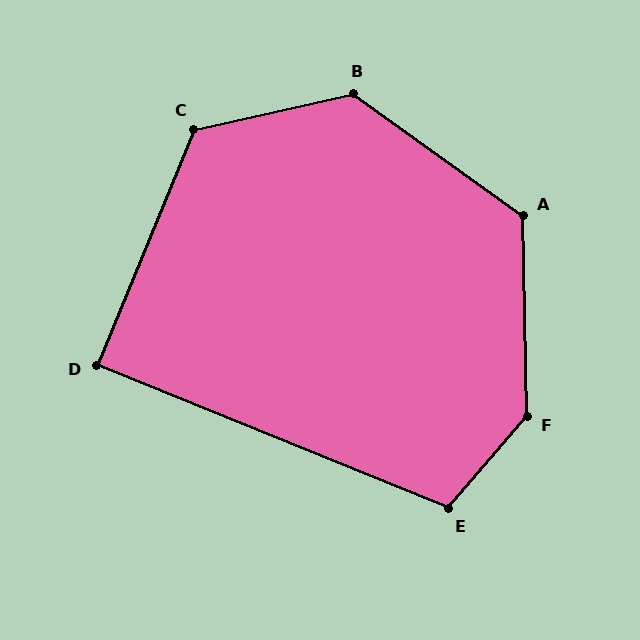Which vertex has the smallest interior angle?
D, at approximately 90 degrees.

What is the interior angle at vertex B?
Approximately 132 degrees (obtuse).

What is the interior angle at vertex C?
Approximately 125 degrees (obtuse).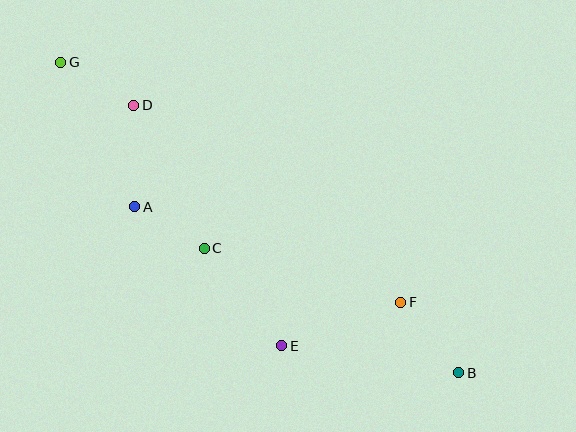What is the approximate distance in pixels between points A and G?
The distance between A and G is approximately 162 pixels.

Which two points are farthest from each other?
Points B and G are farthest from each other.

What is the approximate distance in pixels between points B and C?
The distance between B and C is approximately 283 pixels.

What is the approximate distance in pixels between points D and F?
The distance between D and F is approximately 332 pixels.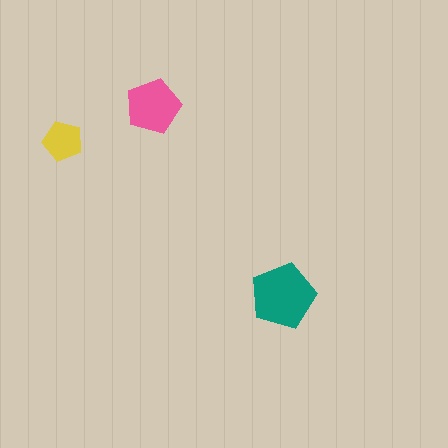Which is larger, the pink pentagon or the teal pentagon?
The teal one.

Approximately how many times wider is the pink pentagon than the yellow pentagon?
About 1.5 times wider.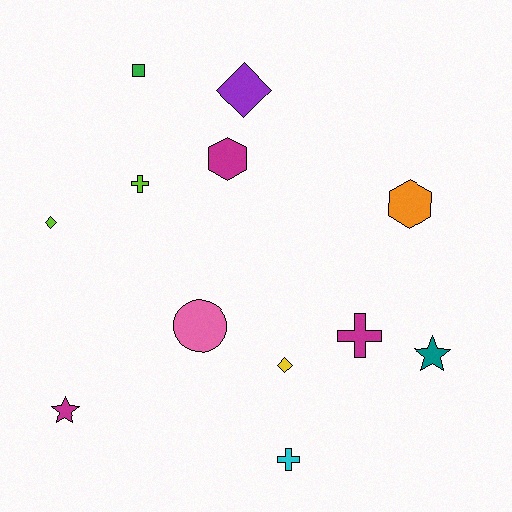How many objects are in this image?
There are 12 objects.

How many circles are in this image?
There is 1 circle.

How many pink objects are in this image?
There is 1 pink object.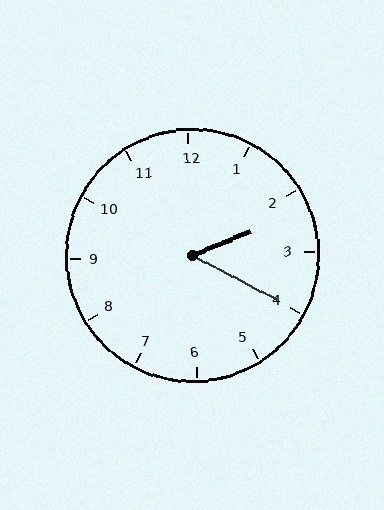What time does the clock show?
2:20.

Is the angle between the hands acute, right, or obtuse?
It is acute.